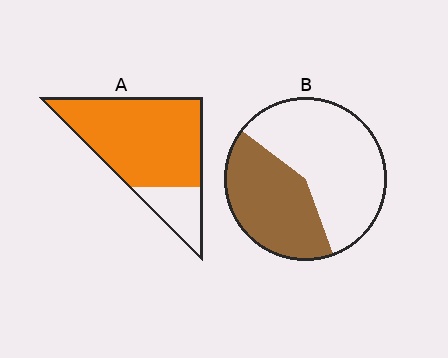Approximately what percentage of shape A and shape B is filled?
A is approximately 80% and B is approximately 40%.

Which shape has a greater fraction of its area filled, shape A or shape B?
Shape A.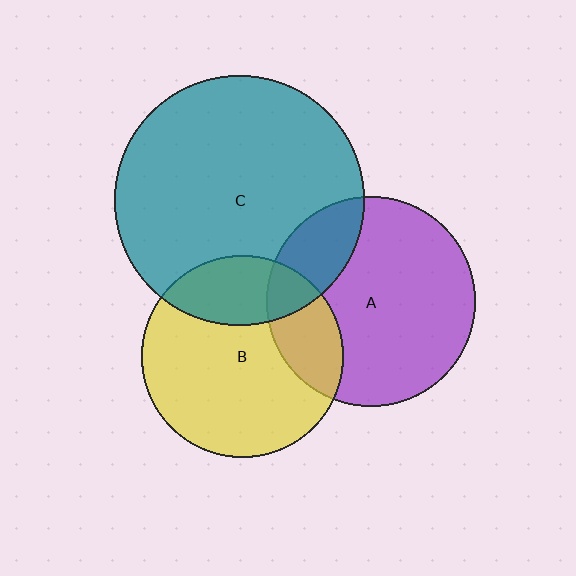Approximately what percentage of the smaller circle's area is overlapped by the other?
Approximately 25%.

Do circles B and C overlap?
Yes.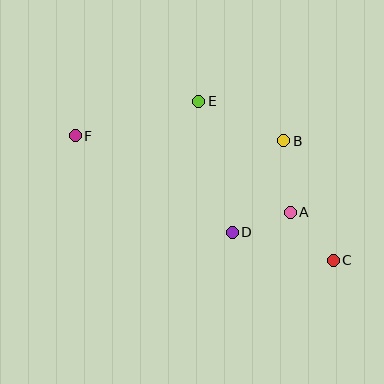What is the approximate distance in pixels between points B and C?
The distance between B and C is approximately 130 pixels.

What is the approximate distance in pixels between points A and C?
The distance between A and C is approximately 65 pixels.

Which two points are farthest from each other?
Points C and F are farthest from each other.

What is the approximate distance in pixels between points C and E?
The distance between C and E is approximately 208 pixels.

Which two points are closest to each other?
Points A and D are closest to each other.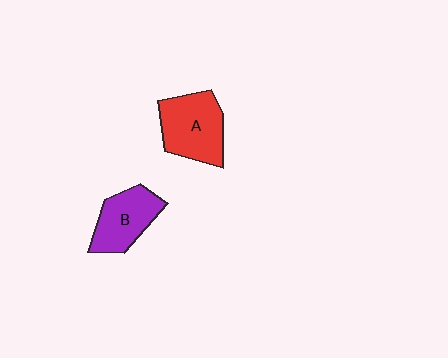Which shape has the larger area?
Shape A (red).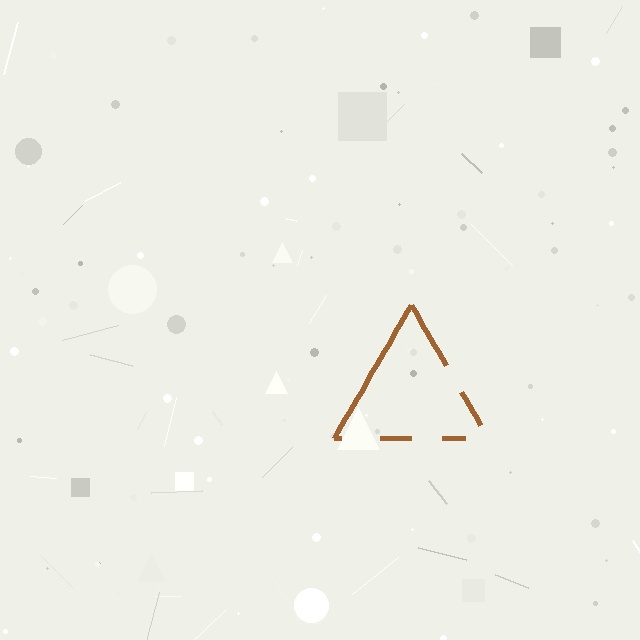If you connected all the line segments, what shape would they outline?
They would outline a triangle.